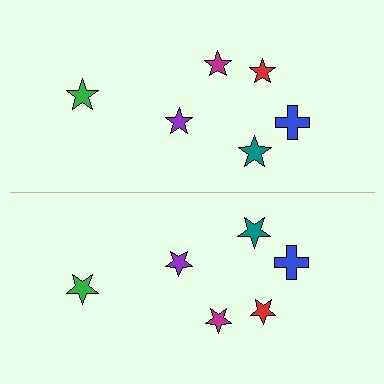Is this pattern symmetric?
Yes, this pattern has bilateral (reflection) symmetry.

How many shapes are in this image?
There are 12 shapes in this image.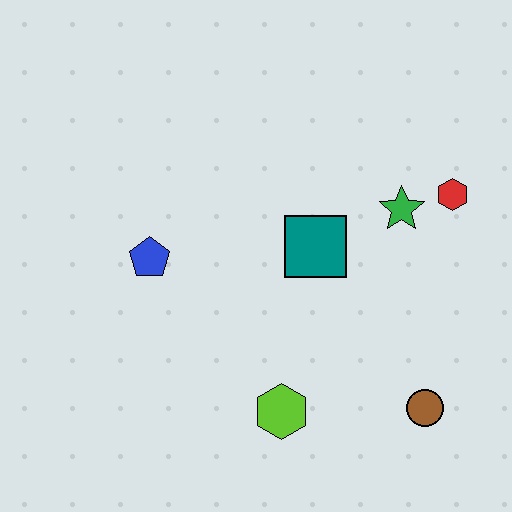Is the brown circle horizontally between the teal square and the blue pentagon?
No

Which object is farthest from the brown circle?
The blue pentagon is farthest from the brown circle.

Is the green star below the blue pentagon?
No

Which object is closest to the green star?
The red hexagon is closest to the green star.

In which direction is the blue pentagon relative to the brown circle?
The blue pentagon is to the left of the brown circle.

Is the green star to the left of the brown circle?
Yes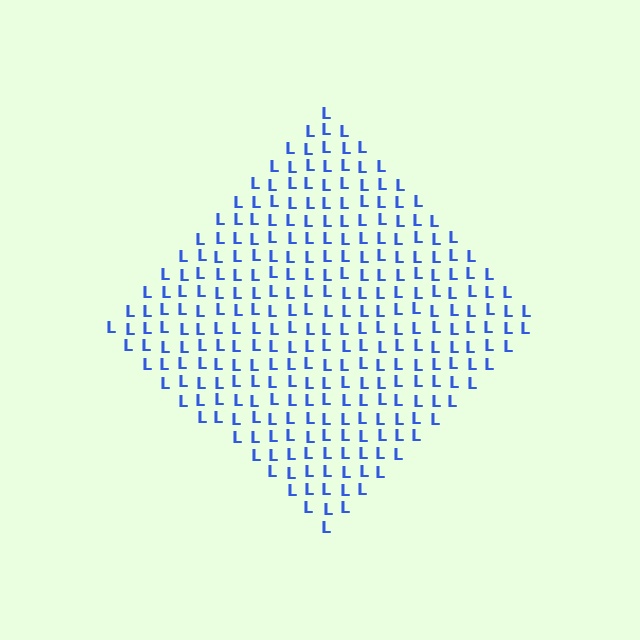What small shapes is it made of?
It is made of small letter L's.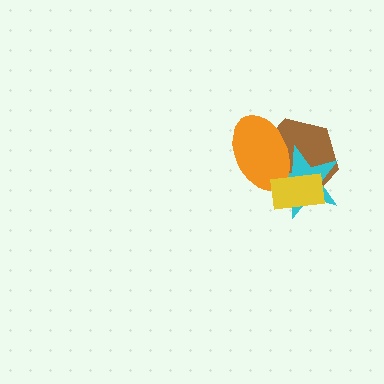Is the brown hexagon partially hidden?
Yes, it is partially covered by another shape.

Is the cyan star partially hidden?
Yes, it is partially covered by another shape.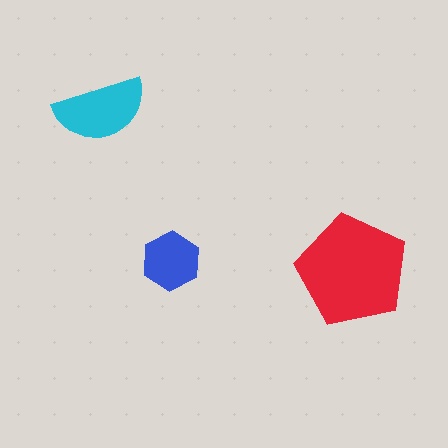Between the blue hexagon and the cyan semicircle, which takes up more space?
The cyan semicircle.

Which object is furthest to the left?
The cyan semicircle is leftmost.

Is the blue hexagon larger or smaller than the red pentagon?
Smaller.